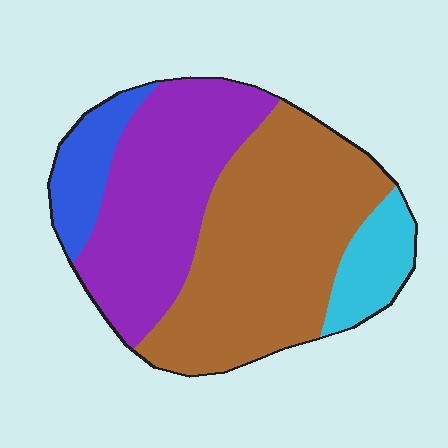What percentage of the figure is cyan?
Cyan takes up less than a quarter of the figure.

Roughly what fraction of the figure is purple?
Purple covers 34% of the figure.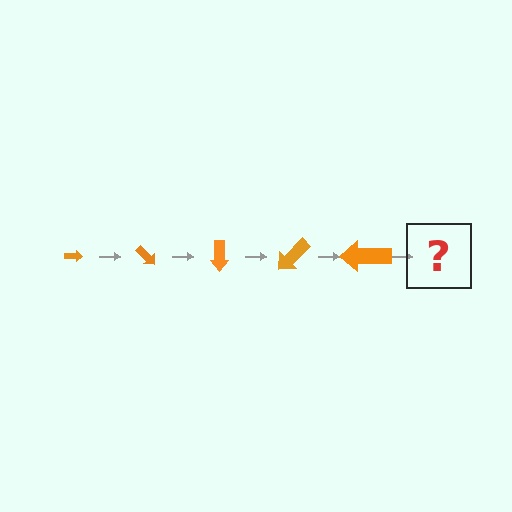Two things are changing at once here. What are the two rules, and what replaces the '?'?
The two rules are that the arrow grows larger each step and it rotates 45 degrees each step. The '?' should be an arrow, larger than the previous one and rotated 225 degrees from the start.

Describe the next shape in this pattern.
It should be an arrow, larger than the previous one and rotated 225 degrees from the start.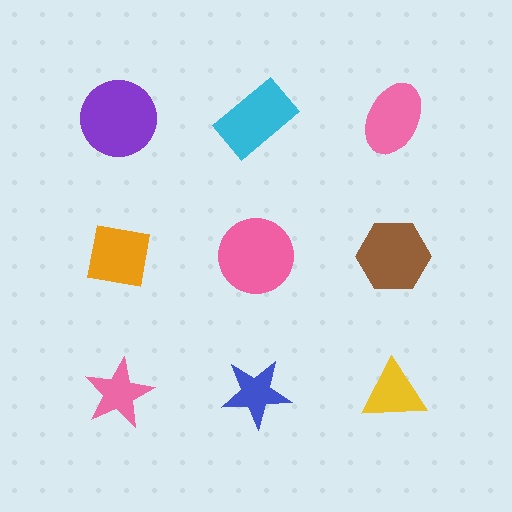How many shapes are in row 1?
3 shapes.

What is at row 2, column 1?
An orange square.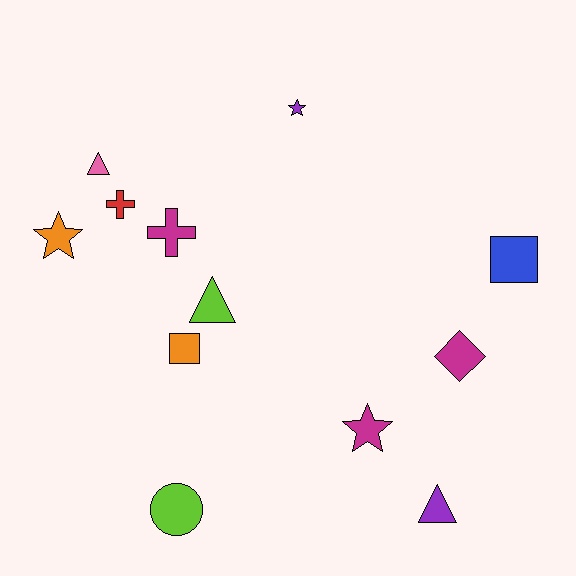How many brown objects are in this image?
There are no brown objects.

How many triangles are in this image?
There are 3 triangles.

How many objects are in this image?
There are 12 objects.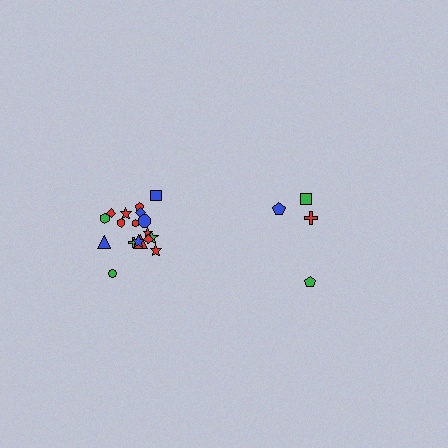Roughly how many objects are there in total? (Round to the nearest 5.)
Roughly 20 objects in total.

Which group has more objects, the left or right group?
The left group.